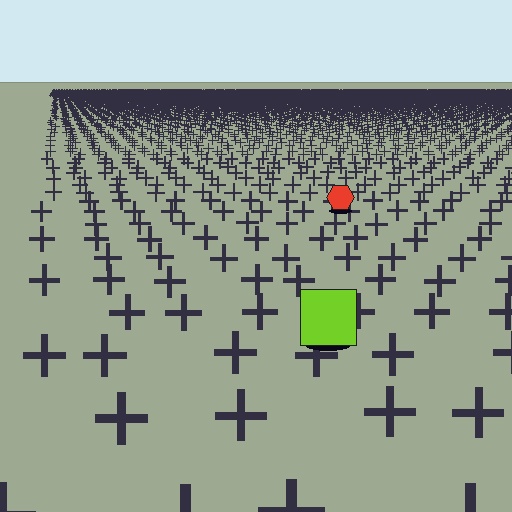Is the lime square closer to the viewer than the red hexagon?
Yes. The lime square is closer — you can tell from the texture gradient: the ground texture is coarser near it.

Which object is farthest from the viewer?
The red hexagon is farthest from the viewer. It appears smaller and the ground texture around it is denser.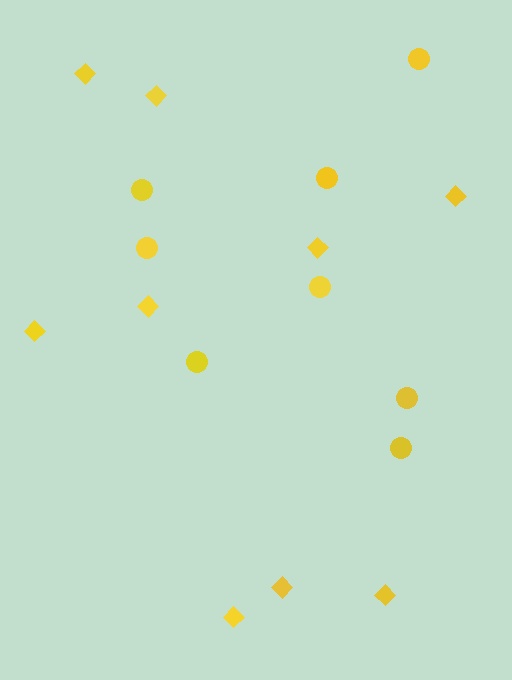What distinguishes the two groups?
There are 2 groups: one group of circles (8) and one group of diamonds (9).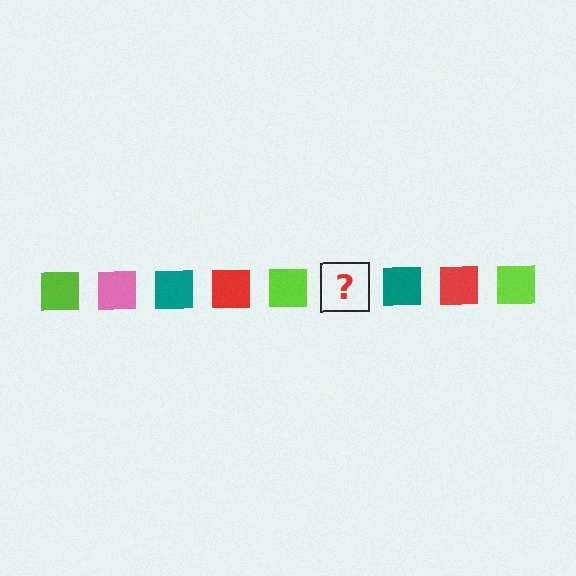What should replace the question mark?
The question mark should be replaced with a pink square.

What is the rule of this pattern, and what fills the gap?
The rule is that the pattern cycles through lime, pink, teal, red squares. The gap should be filled with a pink square.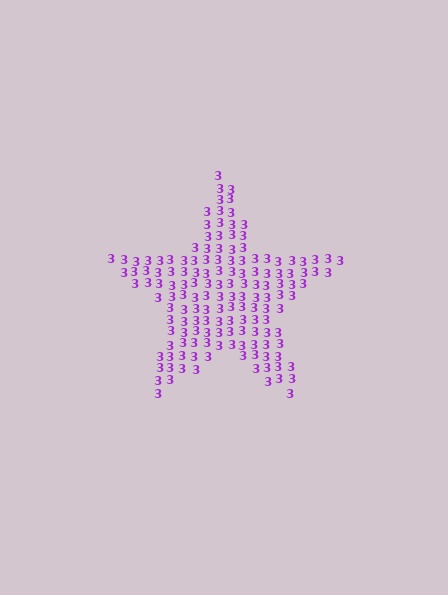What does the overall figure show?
The overall figure shows a star.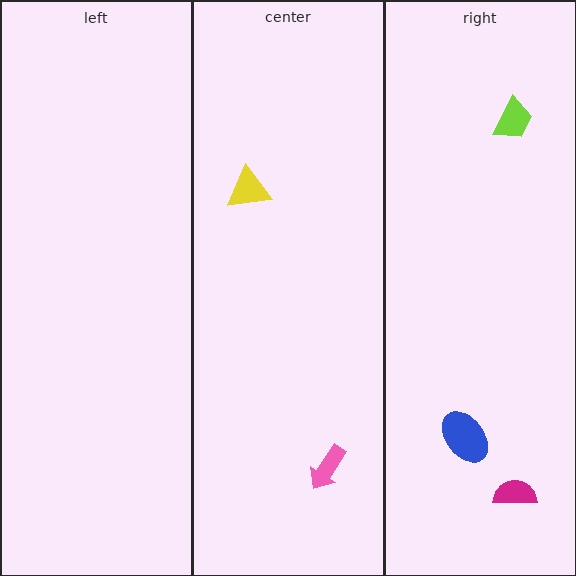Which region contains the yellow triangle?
The center region.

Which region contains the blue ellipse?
The right region.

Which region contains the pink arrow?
The center region.